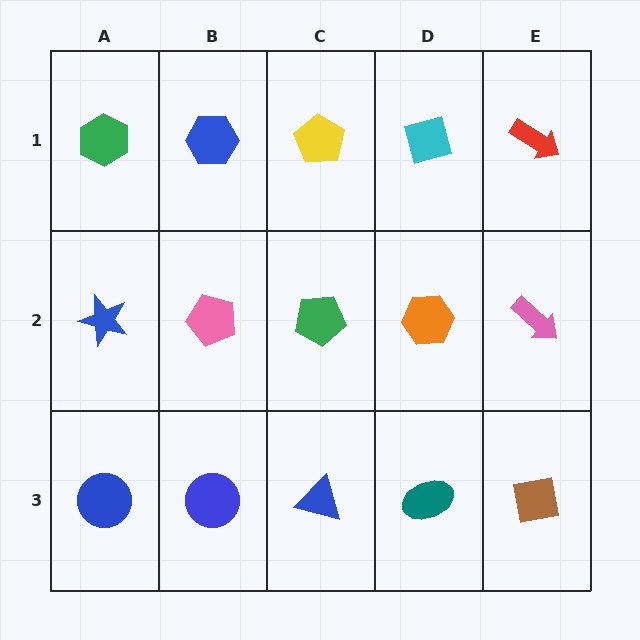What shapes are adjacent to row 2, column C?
A yellow pentagon (row 1, column C), a blue triangle (row 3, column C), a pink pentagon (row 2, column B), an orange hexagon (row 2, column D).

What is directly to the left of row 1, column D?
A yellow pentagon.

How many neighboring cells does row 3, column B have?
3.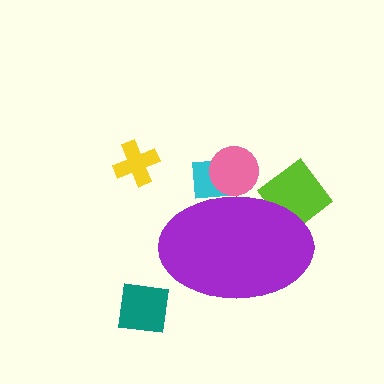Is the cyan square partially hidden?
Yes, the cyan square is partially hidden behind the purple ellipse.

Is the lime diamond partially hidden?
Yes, the lime diamond is partially hidden behind the purple ellipse.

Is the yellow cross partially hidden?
No, the yellow cross is fully visible.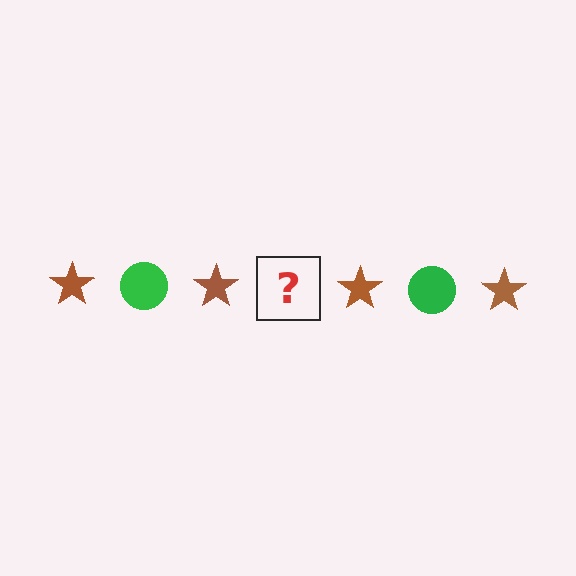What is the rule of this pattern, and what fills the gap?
The rule is that the pattern alternates between brown star and green circle. The gap should be filled with a green circle.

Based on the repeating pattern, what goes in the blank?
The blank should be a green circle.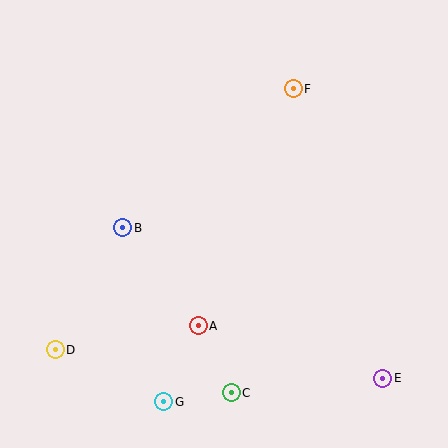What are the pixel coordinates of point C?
Point C is at (231, 393).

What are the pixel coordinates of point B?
Point B is at (123, 228).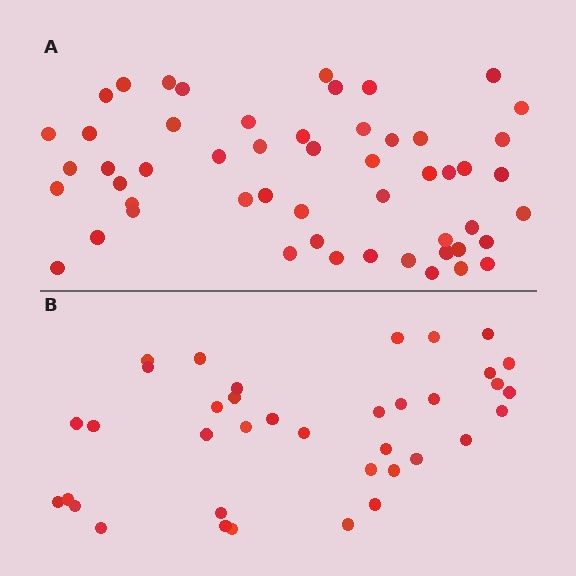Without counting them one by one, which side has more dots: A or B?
Region A (the top region) has more dots.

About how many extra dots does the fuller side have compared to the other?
Region A has approximately 15 more dots than region B.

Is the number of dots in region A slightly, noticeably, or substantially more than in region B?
Region A has noticeably more, but not dramatically so. The ratio is roughly 1.4 to 1.